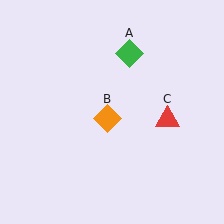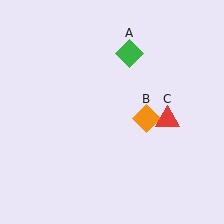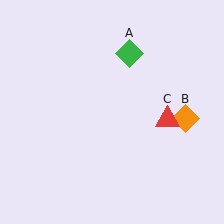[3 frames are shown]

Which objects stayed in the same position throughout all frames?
Green diamond (object A) and red triangle (object C) remained stationary.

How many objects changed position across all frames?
1 object changed position: orange diamond (object B).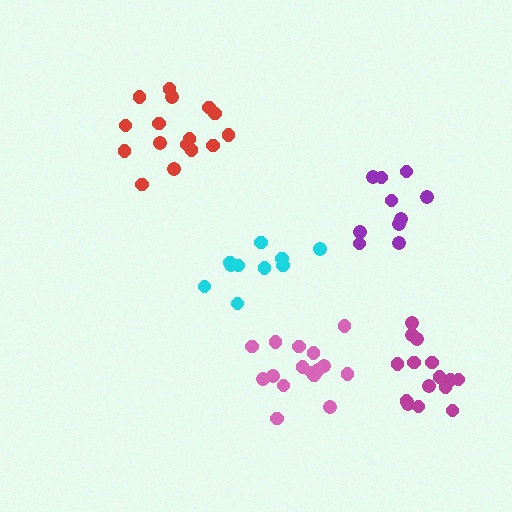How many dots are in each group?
Group 1: 10 dots, Group 2: 16 dots, Group 3: 15 dots, Group 4: 10 dots, Group 5: 16 dots (67 total).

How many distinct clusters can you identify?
There are 5 distinct clusters.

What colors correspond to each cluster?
The clusters are colored: purple, red, magenta, cyan, pink.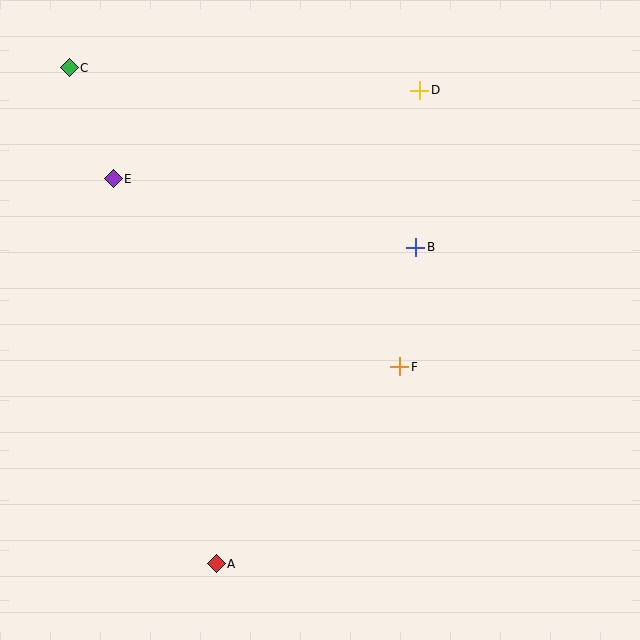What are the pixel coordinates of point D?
Point D is at (420, 90).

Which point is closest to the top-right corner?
Point D is closest to the top-right corner.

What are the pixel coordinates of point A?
Point A is at (216, 564).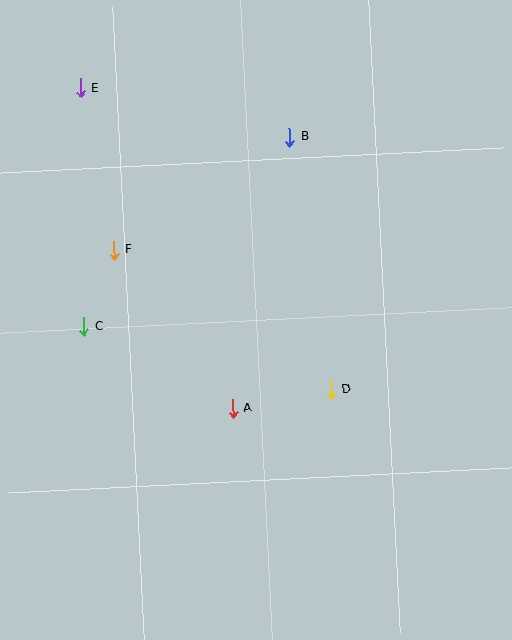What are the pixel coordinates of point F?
Point F is at (114, 250).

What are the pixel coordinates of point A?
Point A is at (233, 408).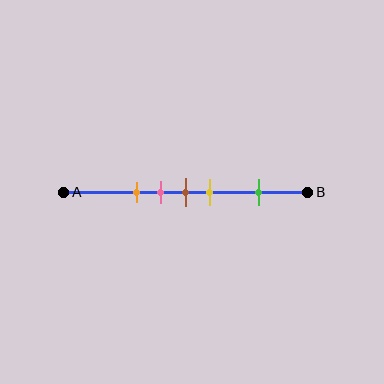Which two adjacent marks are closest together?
The pink and brown marks are the closest adjacent pair.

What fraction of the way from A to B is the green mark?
The green mark is approximately 80% (0.8) of the way from A to B.